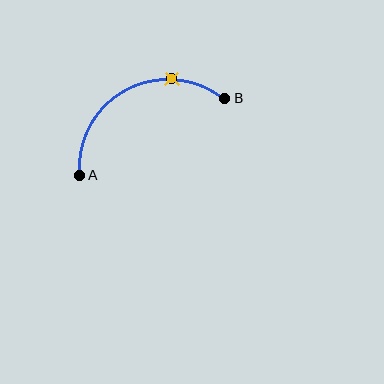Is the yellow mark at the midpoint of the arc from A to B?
No. The yellow mark lies on the arc but is closer to endpoint B. The arc midpoint would be at the point on the curve equidistant along the arc from both A and B.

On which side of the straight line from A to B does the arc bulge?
The arc bulges above the straight line connecting A and B.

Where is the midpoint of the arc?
The arc midpoint is the point on the curve farthest from the straight line joining A and B. It sits above that line.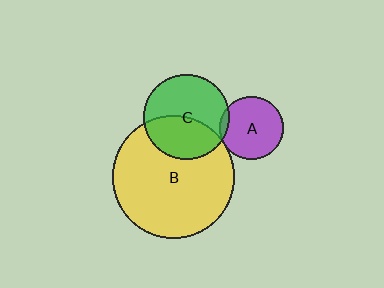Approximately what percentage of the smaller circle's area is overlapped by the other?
Approximately 5%.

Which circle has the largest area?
Circle B (yellow).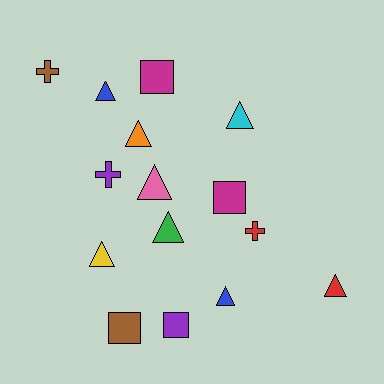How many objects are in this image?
There are 15 objects.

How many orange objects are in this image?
There is 1 orange object.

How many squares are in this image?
There are 4 squares.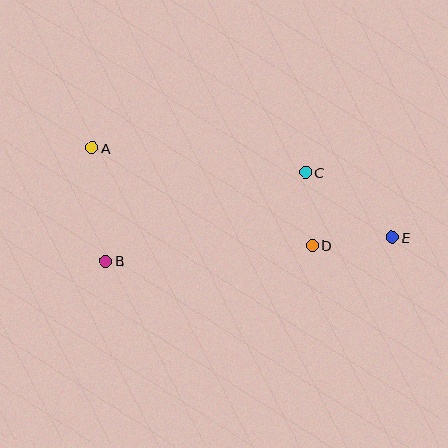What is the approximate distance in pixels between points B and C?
The distance between B and C is approximately 219 pixels.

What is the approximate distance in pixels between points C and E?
The distance between C and E is approximately 108 pixels.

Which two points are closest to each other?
Points C and D are closest to each other.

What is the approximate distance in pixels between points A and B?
The distance between A and B is approximately 114 pixels.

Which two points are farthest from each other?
Points A and E are farthest from each other.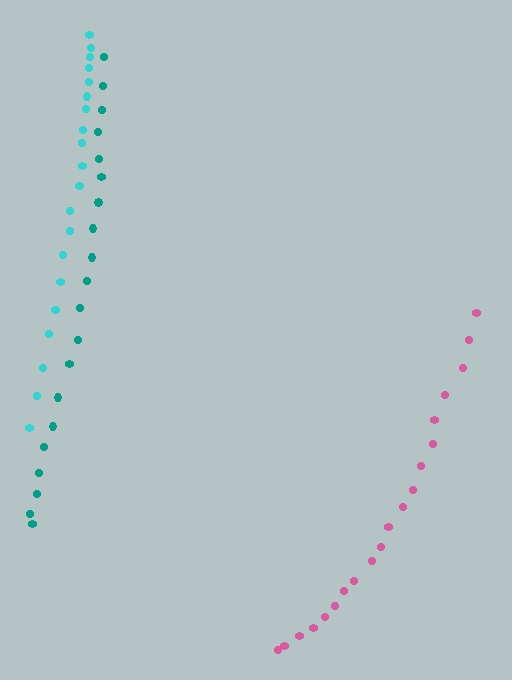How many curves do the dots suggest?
There are 3 distinct paths.